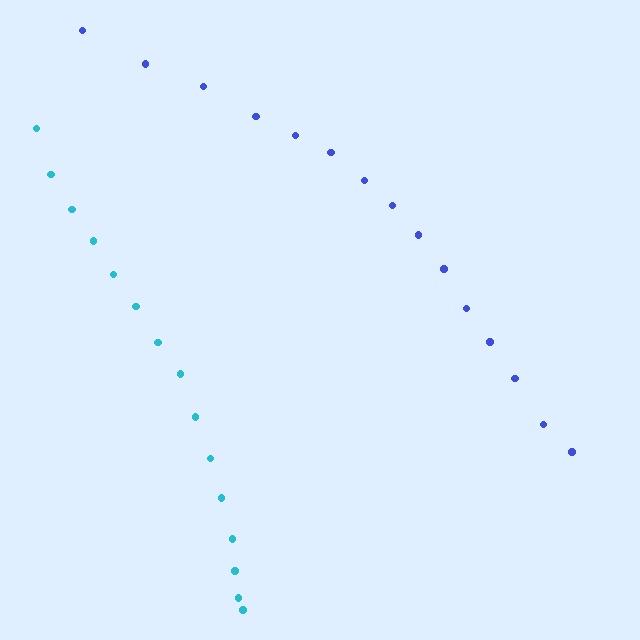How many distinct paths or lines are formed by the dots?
There are 2 distinct paths.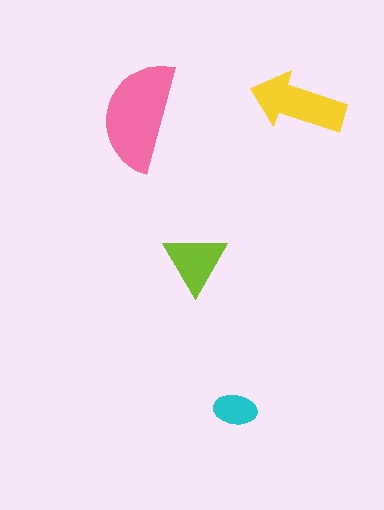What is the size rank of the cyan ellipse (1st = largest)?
4th.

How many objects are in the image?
There are 4 objects in the image.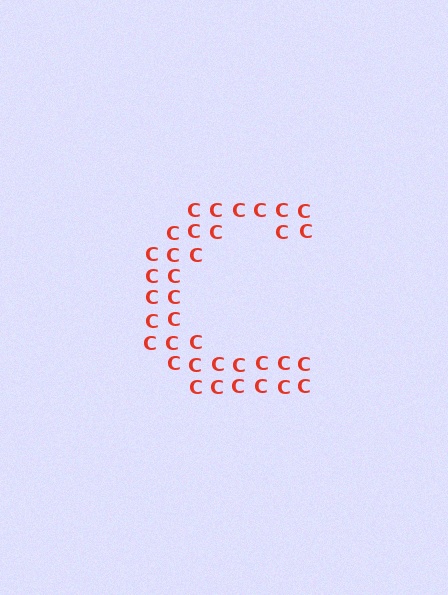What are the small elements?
The small elements are letter C's.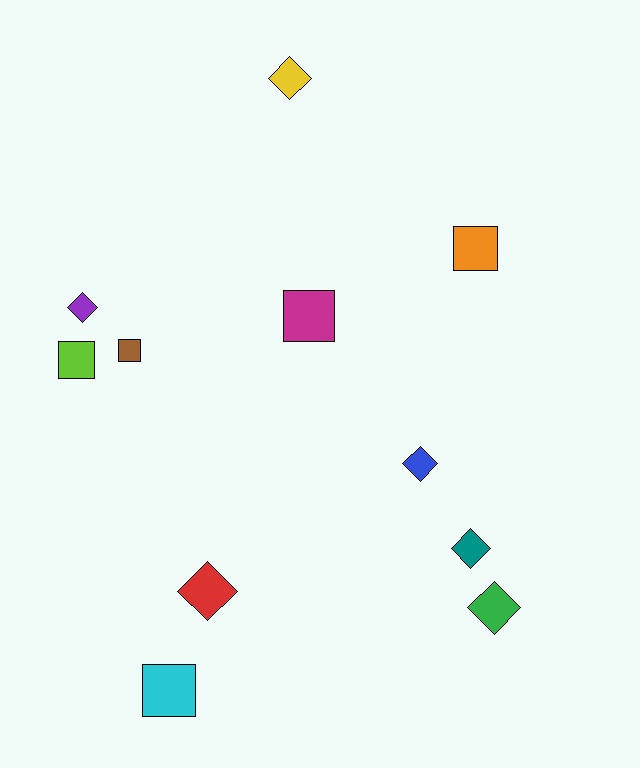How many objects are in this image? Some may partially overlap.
There are 11 objects.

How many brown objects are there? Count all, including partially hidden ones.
There is 1 brown object.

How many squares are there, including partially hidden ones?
There are 5 squares.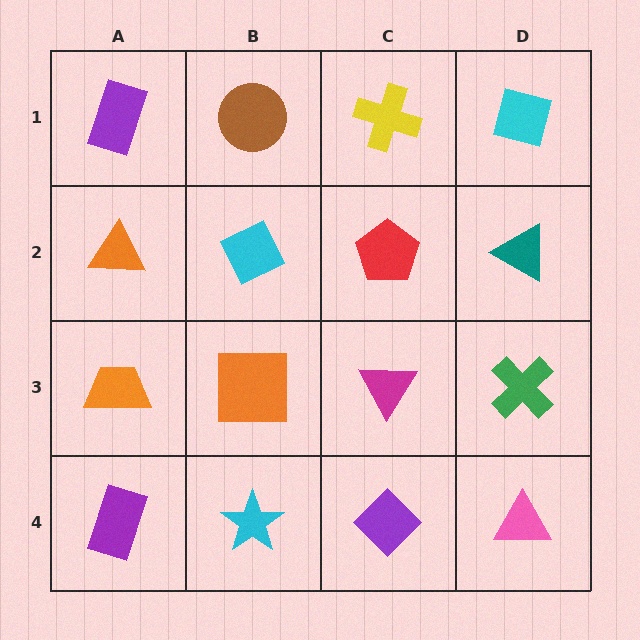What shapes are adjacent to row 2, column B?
A brown circle (row 1, column B), an orange square (row 3, column B), an orange triangle (row 2, column A), a red pentagon (row 2, column C).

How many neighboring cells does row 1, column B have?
3.